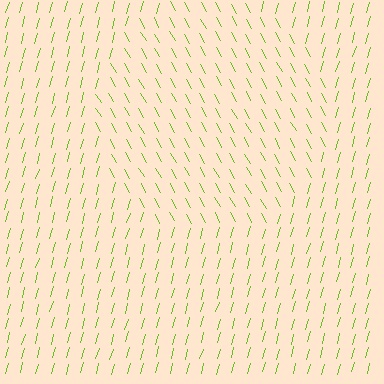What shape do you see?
I see a circle.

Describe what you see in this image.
The image is filled with small lime line segments. A circle region in the image has lines oriented differently from the surrounding lines, creating a visible texture boundary.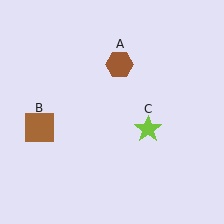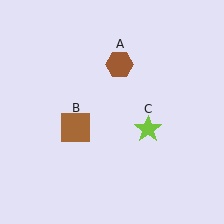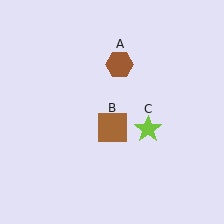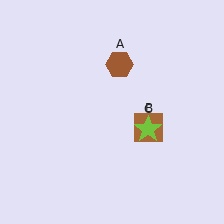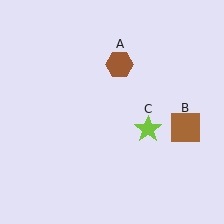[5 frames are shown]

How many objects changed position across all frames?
1 object changed position: brown square (object B).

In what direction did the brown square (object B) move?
The brown square (object B) moved right.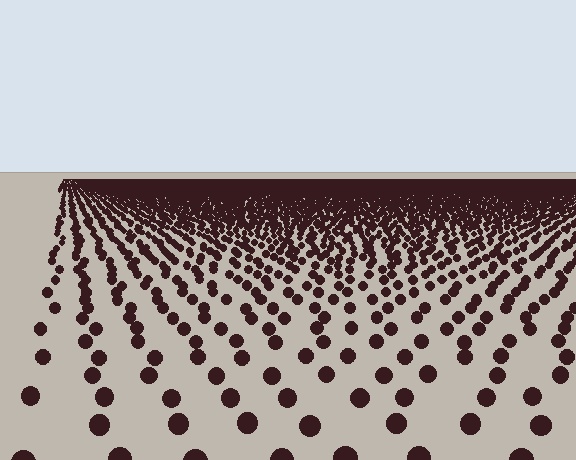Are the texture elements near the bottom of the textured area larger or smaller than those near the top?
Larger. Near the bottom, elements are closer to the viewer and appear at a bigger on-screen size.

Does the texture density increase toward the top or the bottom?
Density increases toward the top.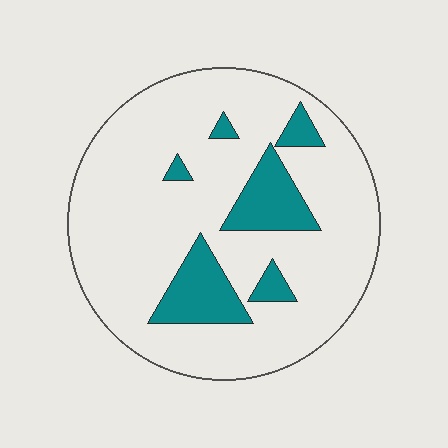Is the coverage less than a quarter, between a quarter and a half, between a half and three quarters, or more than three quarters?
Less than a quarter.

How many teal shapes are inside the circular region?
6.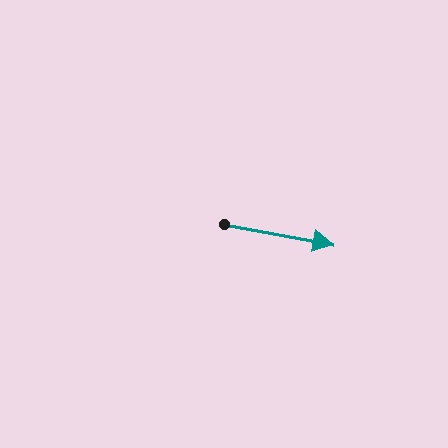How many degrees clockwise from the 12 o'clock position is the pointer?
Approximately 100 degrees.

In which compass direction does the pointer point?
East.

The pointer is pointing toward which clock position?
Roughly 3 o'clock.